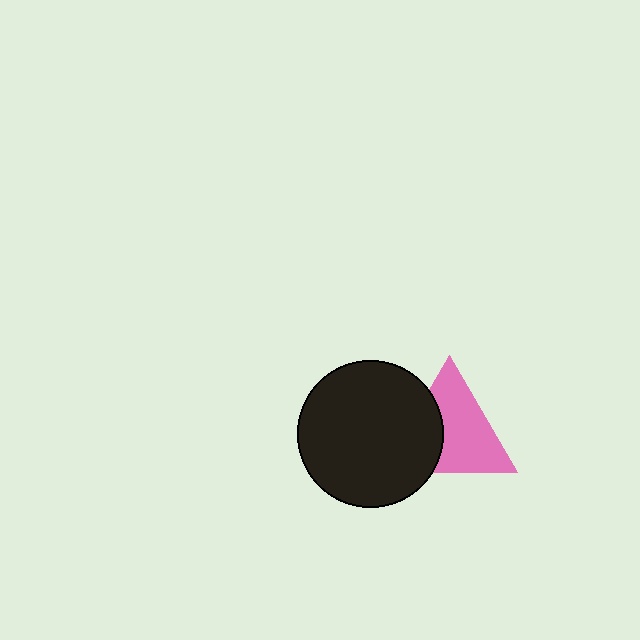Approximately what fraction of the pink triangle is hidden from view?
Roughly 36% of the pink triangle is hidden behind the black circle.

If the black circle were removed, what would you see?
You would see the complete pink triangle.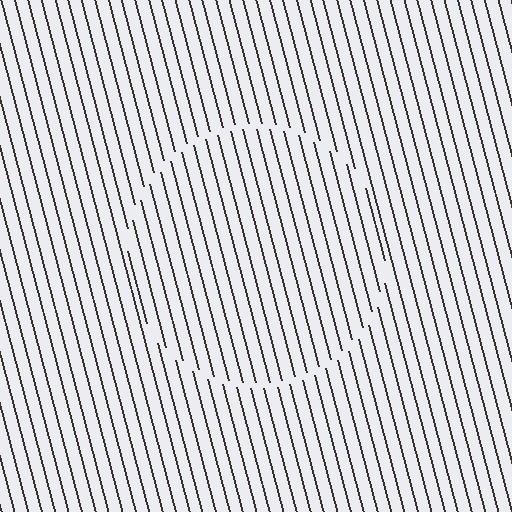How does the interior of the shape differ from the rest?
The interior of the shape contains the same grating, shifted by half a period — the contour is defined by the phase discontinuity where line-ends from the inner and outer gratings abut.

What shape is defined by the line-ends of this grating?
An illusory circle. The interior of the shape contains the same grating, shifted by half a period — the contour is defined by the phase discontinuity where line-ends from the inner and outer gratings abut.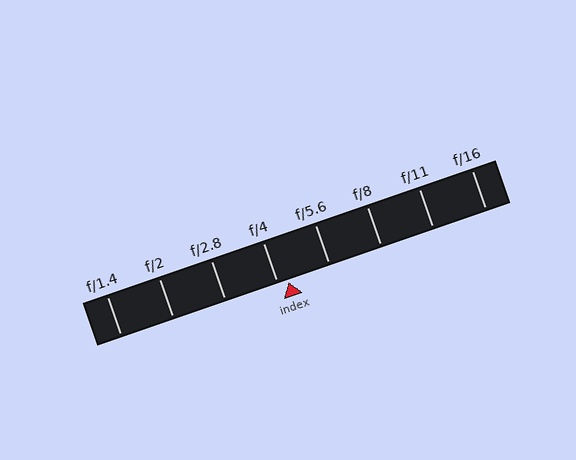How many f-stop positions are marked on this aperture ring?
There are 8 f-stop positions marked.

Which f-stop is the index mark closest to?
The index mark is closest to f/4.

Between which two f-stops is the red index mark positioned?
The index mark is between f/4 and f/5.6.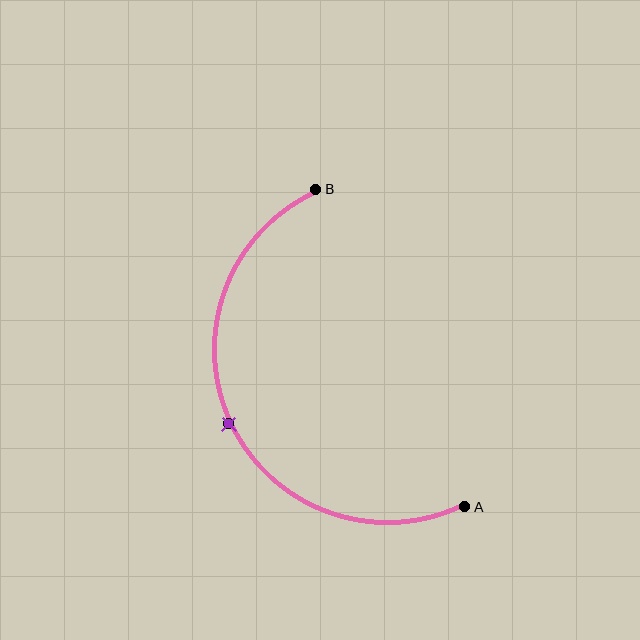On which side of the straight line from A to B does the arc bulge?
The arc bulges to the left of the straight line connecting A and B.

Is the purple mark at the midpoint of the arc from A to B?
Yes. The purple mark lies on the arc at equal arc-length from both A and B — it is the arc midpoint.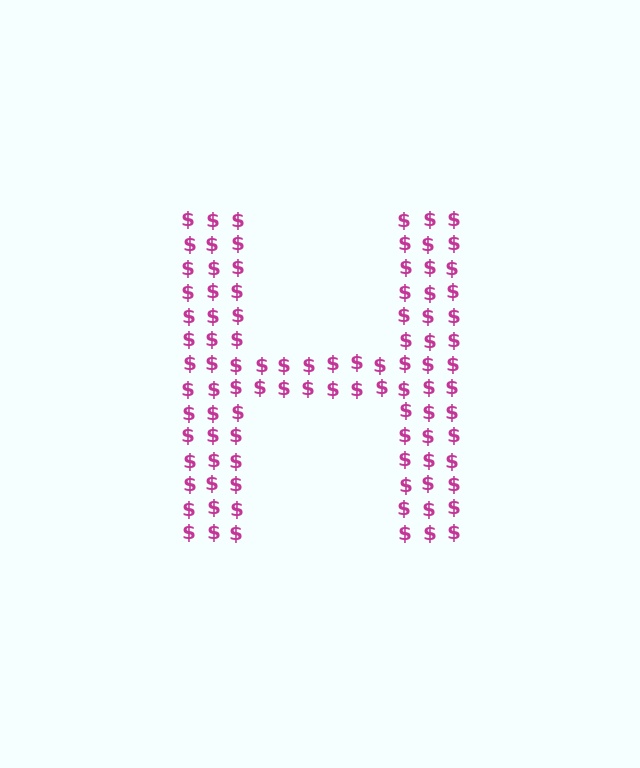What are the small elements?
The small elements are dollar signs.